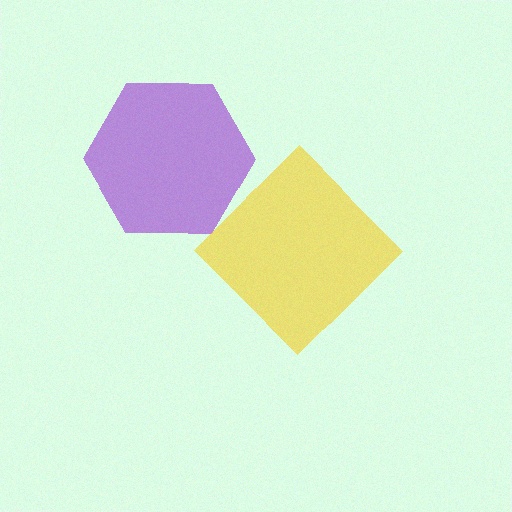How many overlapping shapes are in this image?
There are 2 overlapping shapes in the image.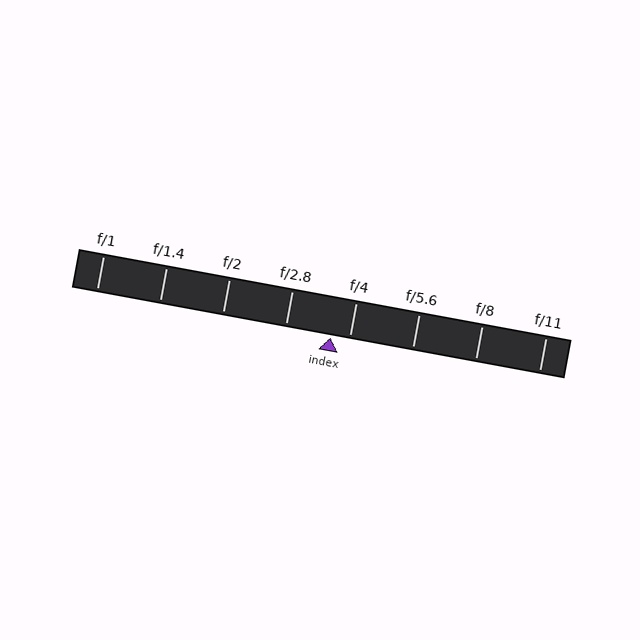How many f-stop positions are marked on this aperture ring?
There are 8 f-stop positions marked.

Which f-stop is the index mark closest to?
The index mark is closest to f/4.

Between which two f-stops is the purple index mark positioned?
The index mark is between f/2.8 and f/4.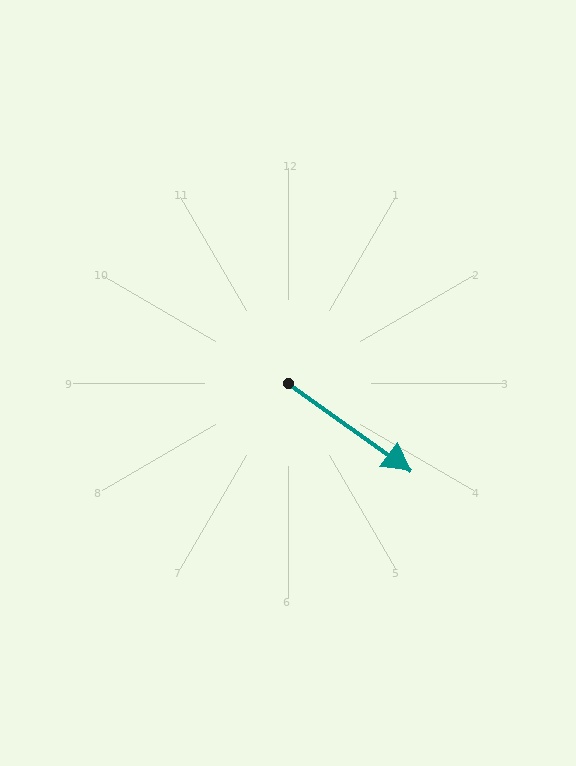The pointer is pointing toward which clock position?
Roughly 4 o'clock.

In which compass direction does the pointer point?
Southeast.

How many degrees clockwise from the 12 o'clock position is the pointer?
Approximately 125 degrees.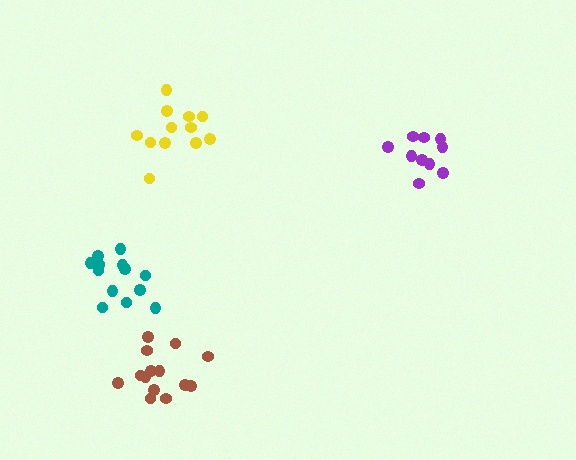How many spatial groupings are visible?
There are 4 spatial groupings.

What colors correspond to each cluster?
The clusters are colored: yellow, purple, teal, brown.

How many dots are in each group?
Group 1: 12 dots, Group 2: 10 dots, Group 3: 13 dots, Group 4: 14 dots (49 total).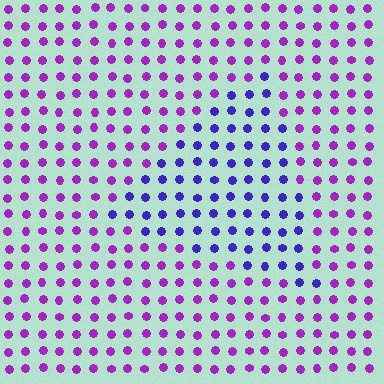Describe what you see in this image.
The image is filled with small purple elements in a uniform arrangement. A triangle-shaped region is visible where the elements are tinted to a slightly different hue, forming a subtle color boundary.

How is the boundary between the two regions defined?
The boundary is defined purely by a slight shift in hue (about 40 degrees). Spacing, size, and orientation are identical on both sides.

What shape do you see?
I see a triangle.